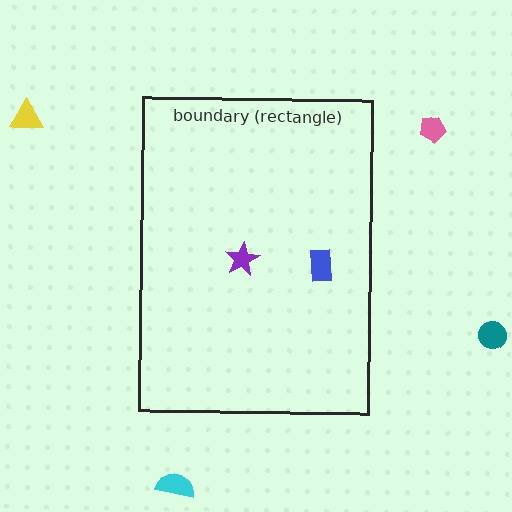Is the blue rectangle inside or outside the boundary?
Inside.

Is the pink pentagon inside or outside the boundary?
Outside.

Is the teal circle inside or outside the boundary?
Outside.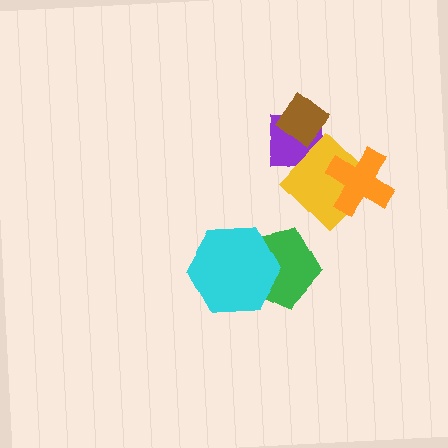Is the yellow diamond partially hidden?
Yes, it is partially covered by another shape.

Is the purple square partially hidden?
Yes, it is partially covered by another shape.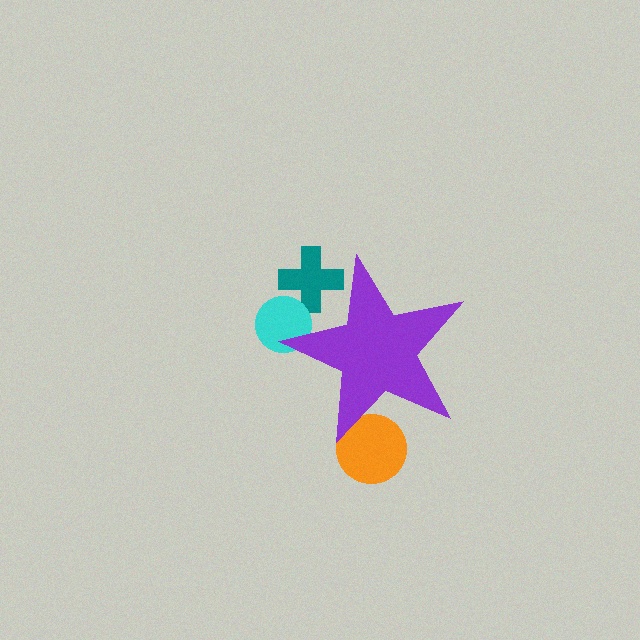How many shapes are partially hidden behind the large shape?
3 shapes are partially hidden.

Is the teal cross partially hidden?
Yes, the teal cross is partially hidden behind the purple star.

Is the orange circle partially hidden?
Yes, the orange circle is partially hidden behind the purple star.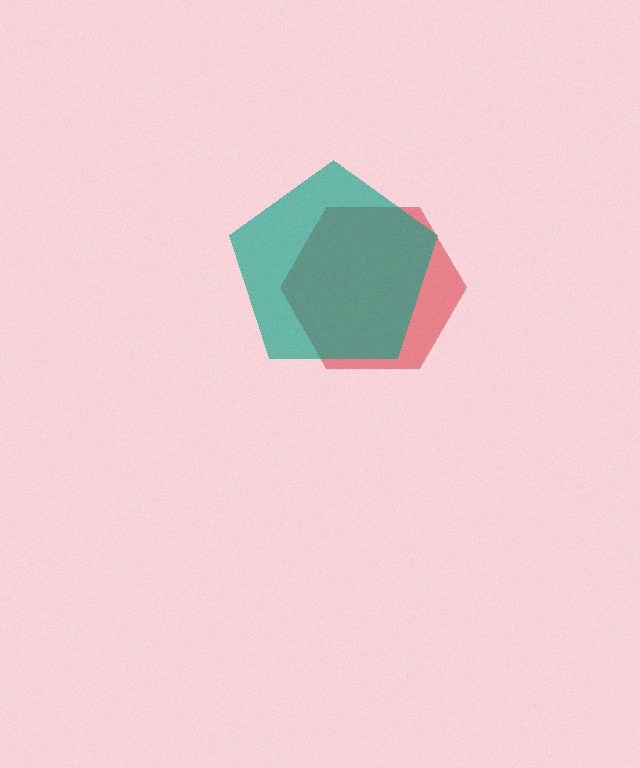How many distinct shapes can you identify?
There are 2 distinct shapes: a red hexagon, a teal pentagon.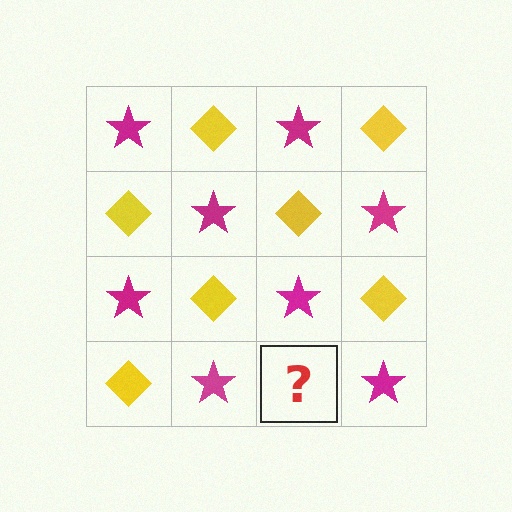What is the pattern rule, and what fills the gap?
The rule is that it alternates magenta star and yellow diamond in a checkerboard pattern. The gap should be filled with a yellow diamond.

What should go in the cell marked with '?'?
The missing cell should contain a yellow diamond.